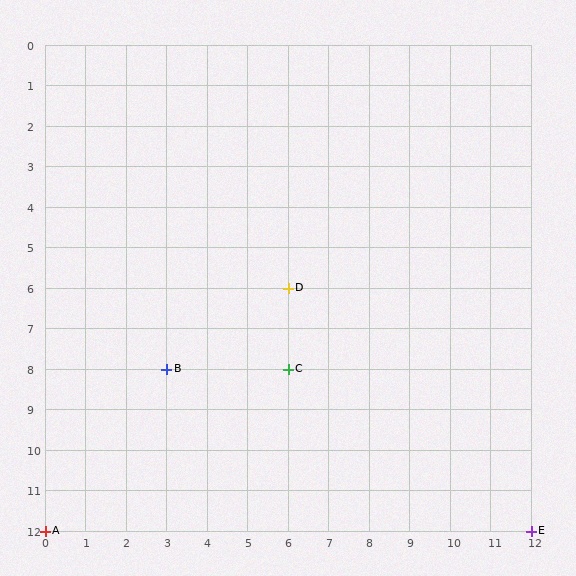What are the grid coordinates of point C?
Point C is at grid coordinates (6, 8).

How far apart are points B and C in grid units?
Points B and C are 3 columns apart.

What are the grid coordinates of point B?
Point B is at grid coordinates (3, 8).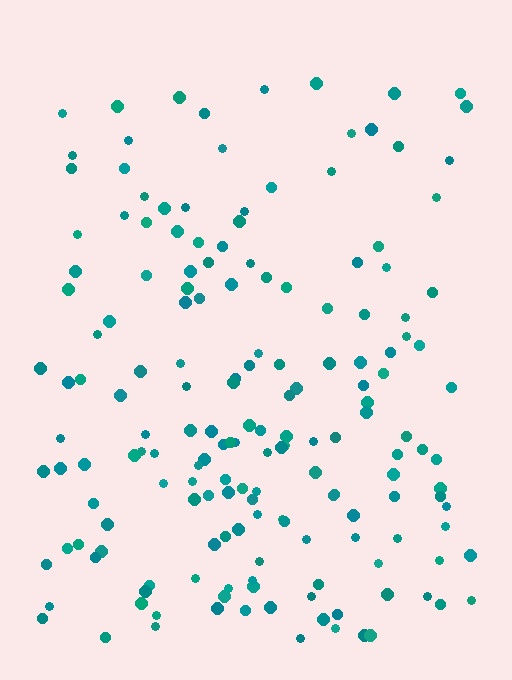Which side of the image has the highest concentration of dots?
The bottom.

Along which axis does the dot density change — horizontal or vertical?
Vertical.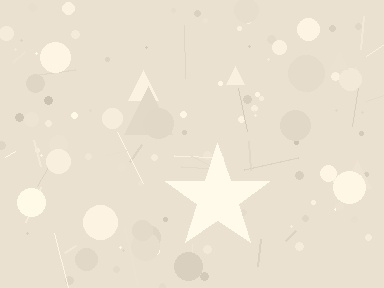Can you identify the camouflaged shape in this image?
The camouflaged shape is a star.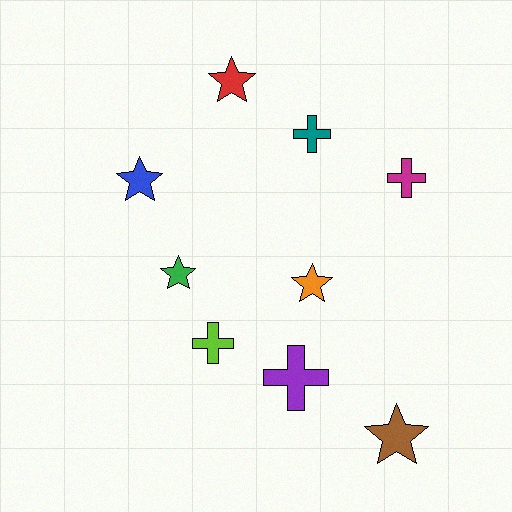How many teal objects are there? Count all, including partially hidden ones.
There is 1 teal object.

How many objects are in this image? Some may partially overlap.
There are 9 objects.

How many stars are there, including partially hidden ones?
There are 5 stars.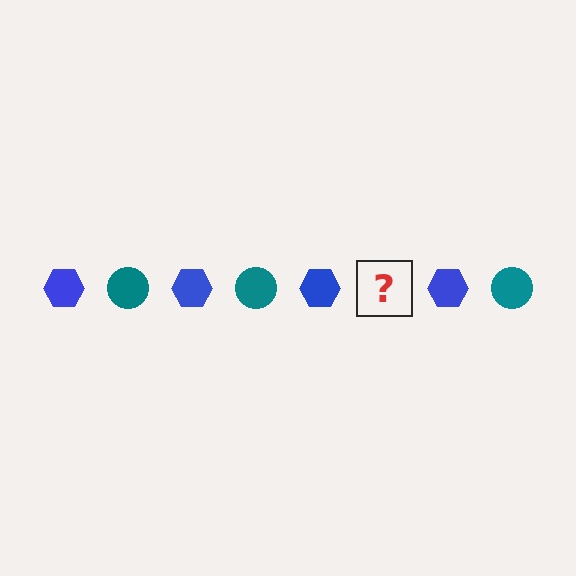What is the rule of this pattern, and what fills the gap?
The rule is that the pattern alternates between blue hexagon and teal circle. The gap should be filled with a teal circle.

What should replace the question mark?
The question mark should be replaced with a teal circle.